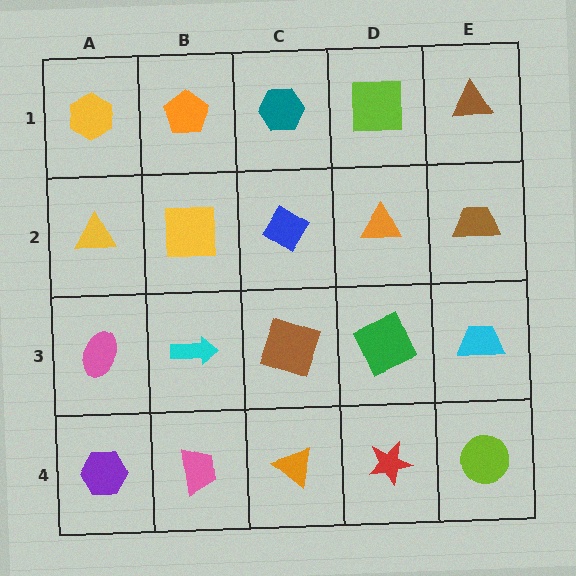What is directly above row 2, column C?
A teal hexagon.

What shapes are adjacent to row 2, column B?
An orange pentagon (row 1, column B), a cyan arrow (row 3, column B), a yellow triangle (row 2, column A), a blue diamond (row 2, column C).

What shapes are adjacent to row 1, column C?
A blue diamond (row 2, column C), an orange pentagon (row 1, column B), a lime square (row 1, column D).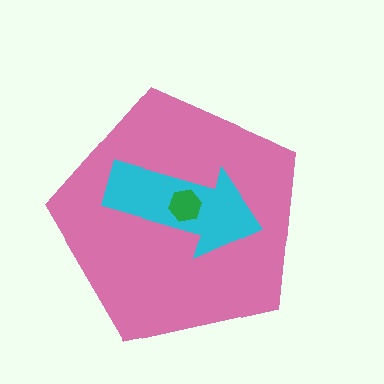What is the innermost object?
The green hexagon.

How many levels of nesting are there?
3.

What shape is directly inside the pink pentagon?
The cyan arrow.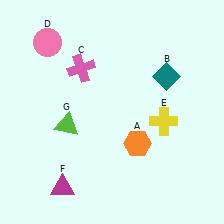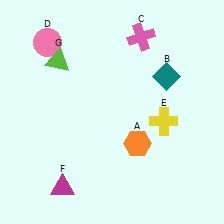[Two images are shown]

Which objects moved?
The objects that moved are: the pink cross (C), the lime triangle (G).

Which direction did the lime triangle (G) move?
The lime triangle (G) moved up.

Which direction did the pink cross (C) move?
The pink cross (C) moved right.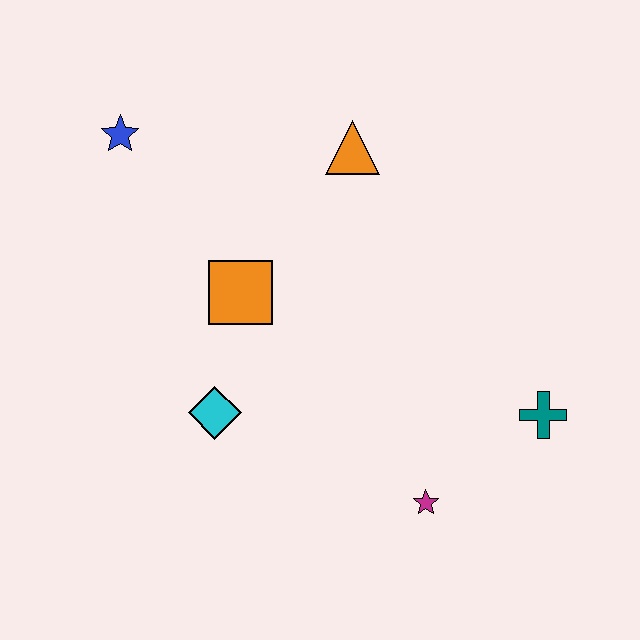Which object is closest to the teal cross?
The magenta star is closest to the teal cross.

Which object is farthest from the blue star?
The teal cross is farthest from the blue star.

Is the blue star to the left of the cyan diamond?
Yes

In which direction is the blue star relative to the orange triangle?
The blue star is to the left of the orange triangle.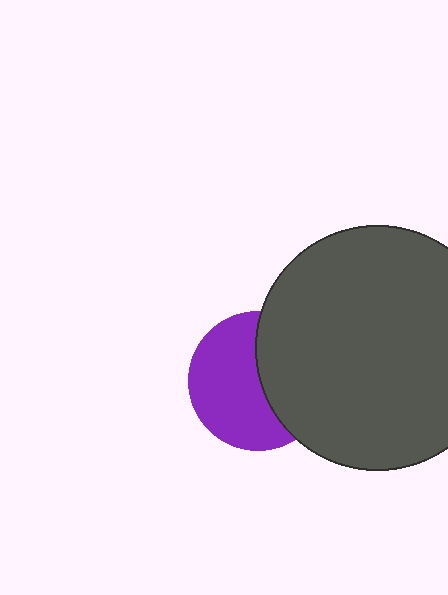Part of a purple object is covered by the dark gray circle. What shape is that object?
It is a circle.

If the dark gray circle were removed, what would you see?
You would see the complete purple circle.